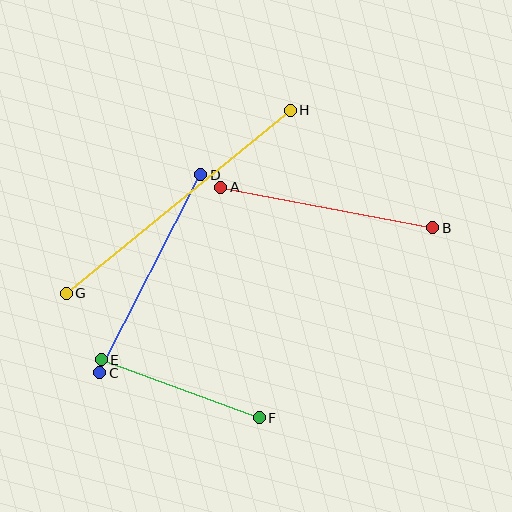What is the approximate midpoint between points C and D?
The midpoint is at approximately (150, 274) pixels.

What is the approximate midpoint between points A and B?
The midpoint is at approximately (327, 207) pixels.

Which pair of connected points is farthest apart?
Points G and H are farthest apart.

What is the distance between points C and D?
The distance is approximately 222 pixels.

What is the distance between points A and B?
The distance is approximately 216 pixels.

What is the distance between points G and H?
The distance is approximately 289 pixels.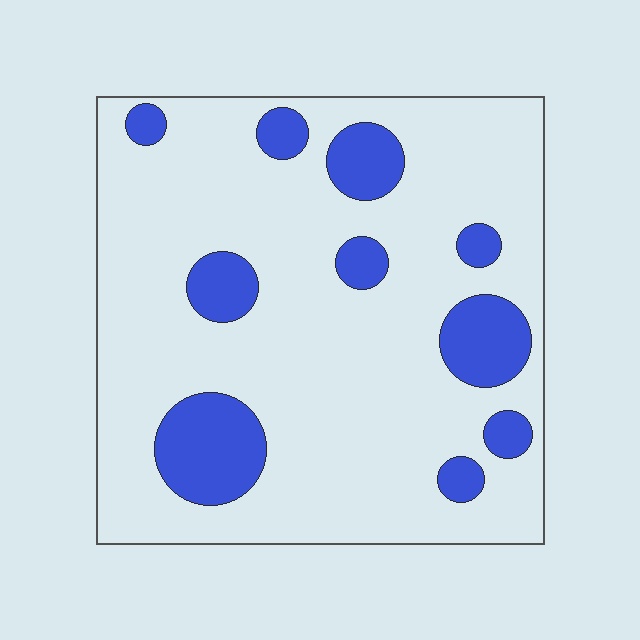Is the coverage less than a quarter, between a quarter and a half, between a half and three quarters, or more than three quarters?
Less than a quarter.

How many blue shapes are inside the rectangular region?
10.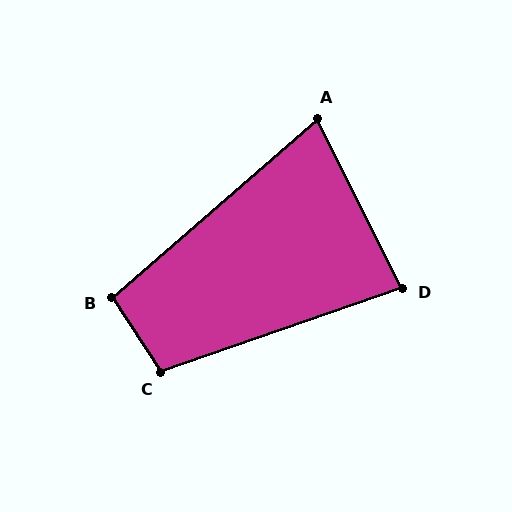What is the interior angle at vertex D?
Approximately 82 degrees (acute).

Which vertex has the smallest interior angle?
A, at approximately 76 degrees.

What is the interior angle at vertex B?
Approximately 98 degrees (obtuse).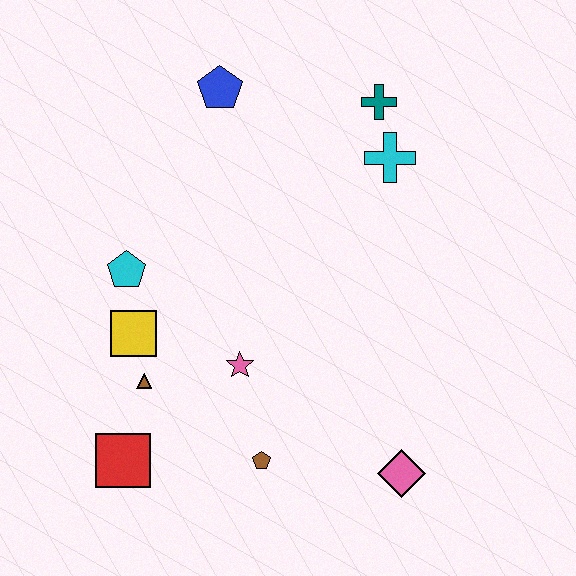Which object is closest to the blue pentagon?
The teal cross is closest to the blue pentagon.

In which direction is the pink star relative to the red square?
The pink star is to the right of the red square.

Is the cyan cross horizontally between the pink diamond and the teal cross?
Yes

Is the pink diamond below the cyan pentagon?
Yes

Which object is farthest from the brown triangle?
The teal cross is farthest from the brown triangle.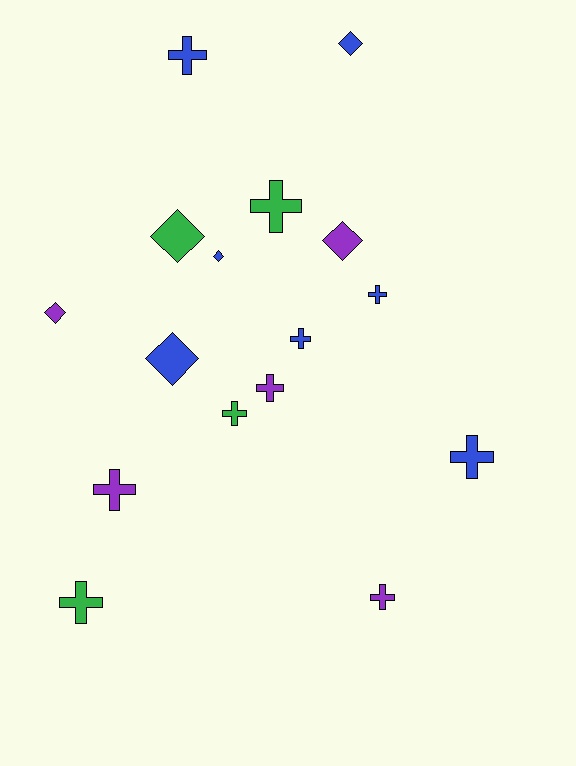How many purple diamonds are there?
There are 2 purple diamonds.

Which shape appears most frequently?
Cross, with 10 objects.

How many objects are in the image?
There are 16 objects.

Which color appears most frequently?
Blue, with 7 objects.